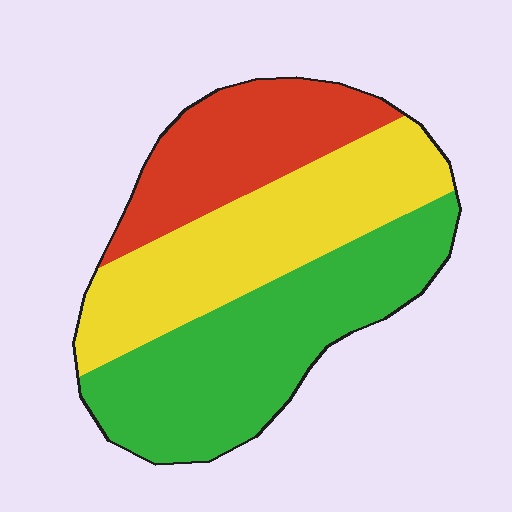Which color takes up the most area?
Green, at roughly 40%.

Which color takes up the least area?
Red, at roughly 25%.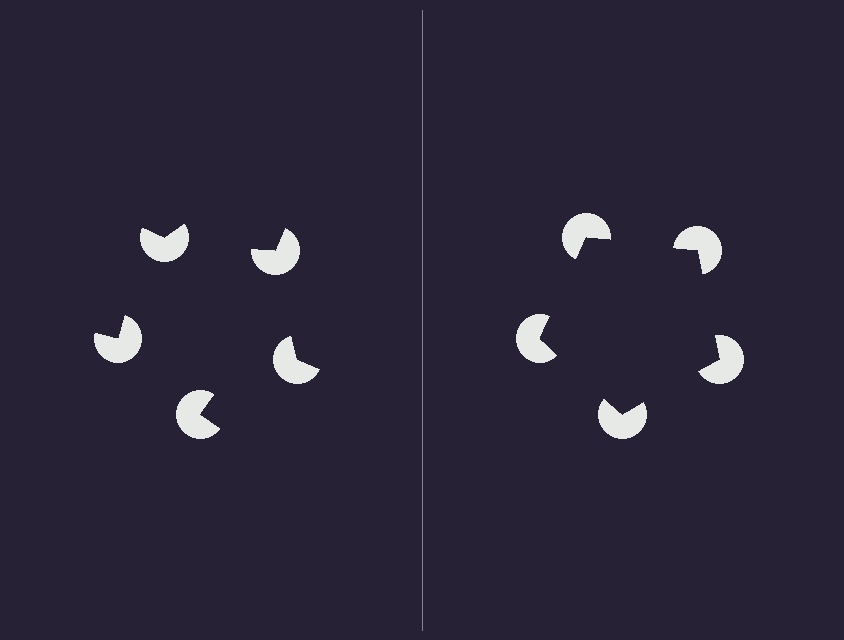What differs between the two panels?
The pac-man discs are positioned identically on both sides; only the wedge orientations differ. On the right they align to a pentagon; on the left they are misaligned.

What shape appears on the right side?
An illusory pentagon.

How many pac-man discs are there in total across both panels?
10 — 5 on each side.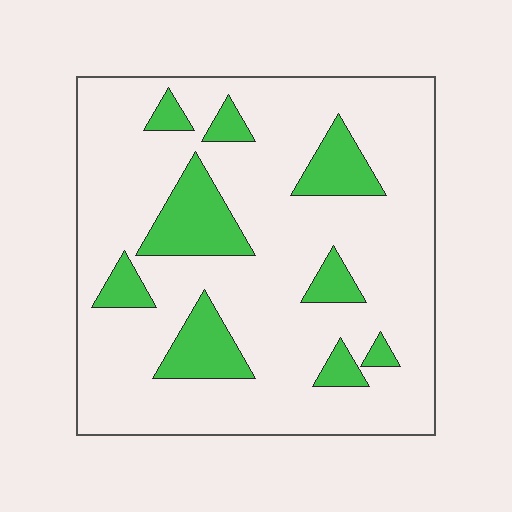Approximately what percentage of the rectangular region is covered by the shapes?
Approximately 20%.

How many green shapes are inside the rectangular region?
9.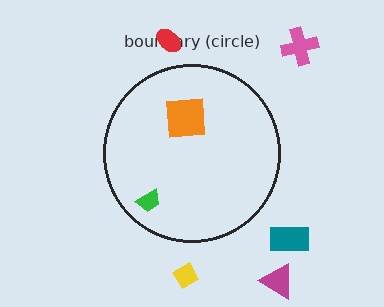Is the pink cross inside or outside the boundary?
Outside.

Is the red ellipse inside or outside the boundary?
Outside.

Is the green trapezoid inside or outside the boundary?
Inside.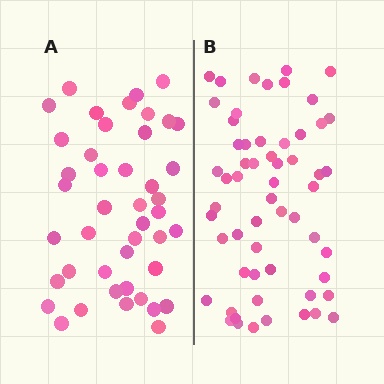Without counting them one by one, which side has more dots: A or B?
Region B (the right region) has more dots.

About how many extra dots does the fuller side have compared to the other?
Region B has approximately 15 more dots than region A.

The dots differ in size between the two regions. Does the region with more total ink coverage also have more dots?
No. Region A has more total ink coverage because its dots are larger, but region B actually contains more individual dots. Total area can be misleading — the number of items is what matters here.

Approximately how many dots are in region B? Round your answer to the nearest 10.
About 60 dots. (The exact count is 58, which rounds to 60.)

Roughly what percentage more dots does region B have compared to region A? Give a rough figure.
About 30% more.